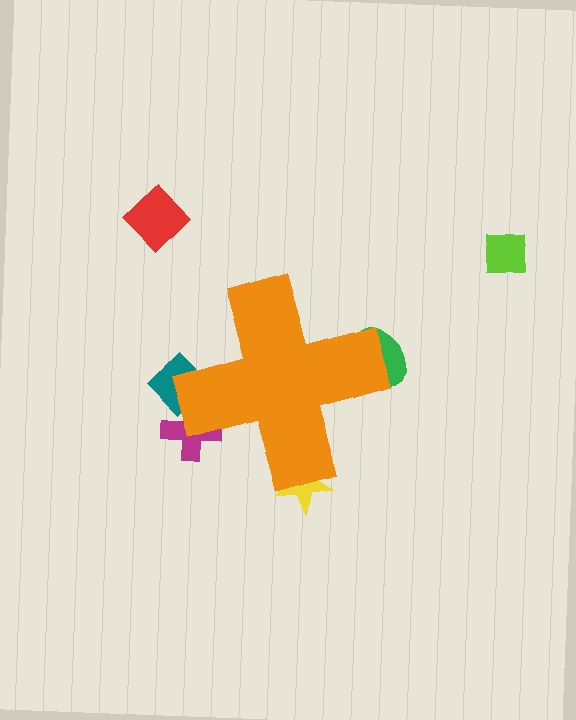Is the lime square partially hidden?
No, the lime square is fully visible.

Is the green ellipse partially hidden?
Yes, the green ellipse is partially hidden behind the orange cross.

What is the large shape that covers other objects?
An orange cross.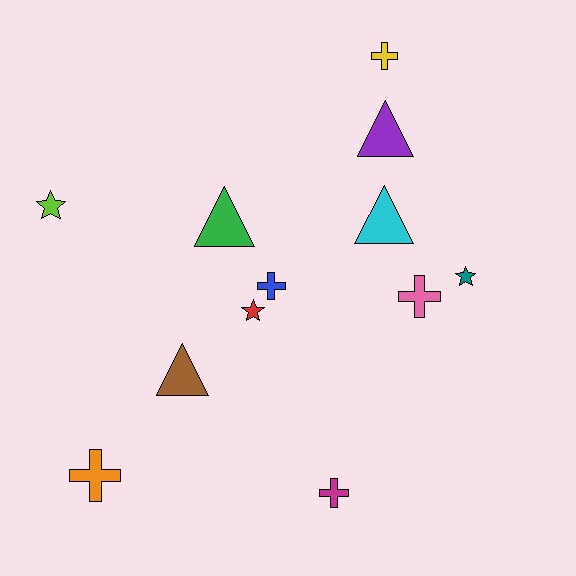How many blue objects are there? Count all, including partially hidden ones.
There is 1 blue object.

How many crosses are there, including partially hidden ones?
There are 5 crosses.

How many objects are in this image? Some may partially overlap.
There are 12 objects.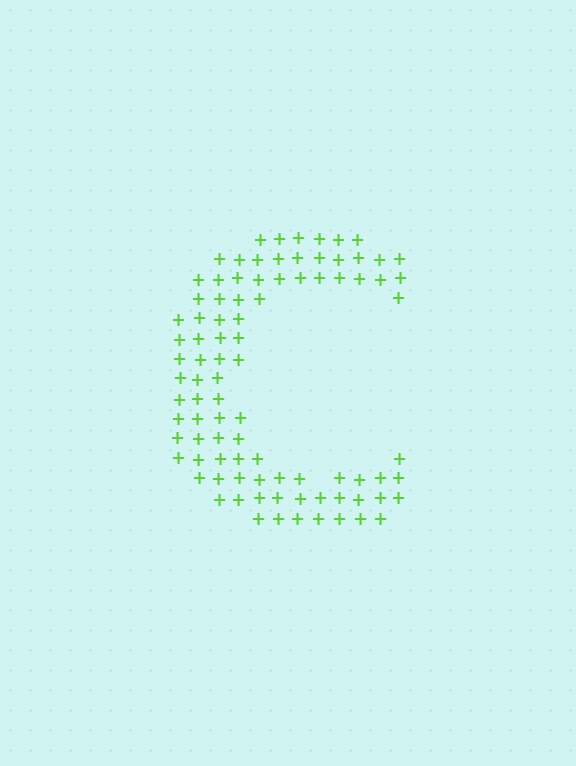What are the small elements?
The small elements are plus signs.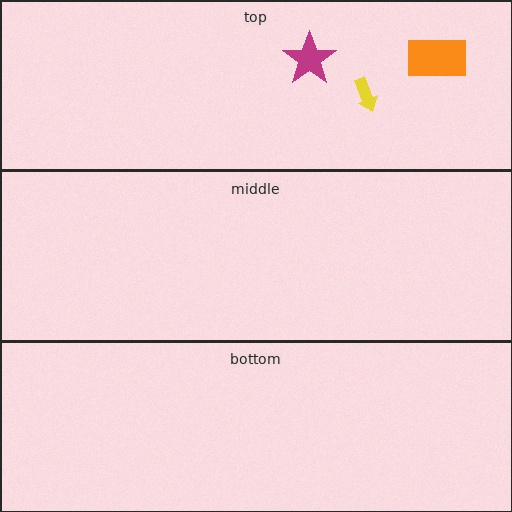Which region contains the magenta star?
The top region.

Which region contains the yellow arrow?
The top region.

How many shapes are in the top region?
3.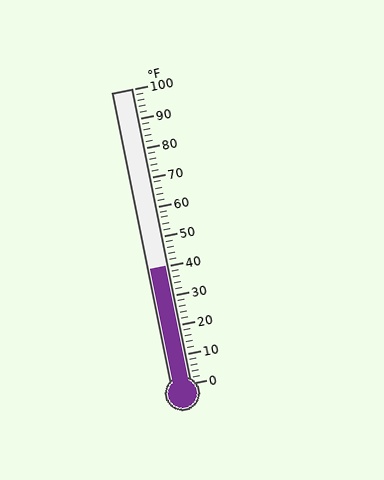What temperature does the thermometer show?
The thermometer shows approximately 40°F.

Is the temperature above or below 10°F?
The temperature is above 10°F.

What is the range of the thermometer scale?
The thermometer scale ranges from 0°F to 100°F.